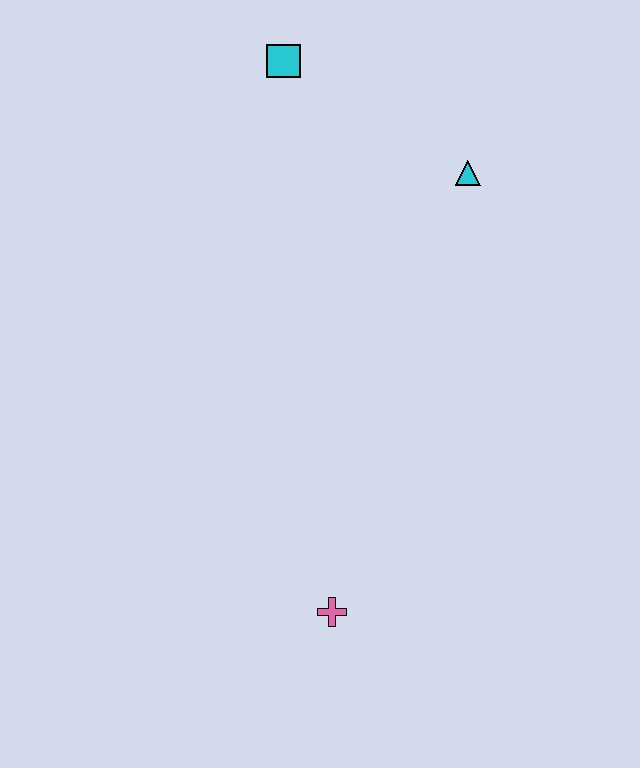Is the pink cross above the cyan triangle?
No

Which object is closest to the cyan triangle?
The cyan square is closest to the cyan triangle.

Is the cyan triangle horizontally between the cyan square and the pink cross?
No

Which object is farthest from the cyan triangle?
The pink cross is farthest from the cyan triangle.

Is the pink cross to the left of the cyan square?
No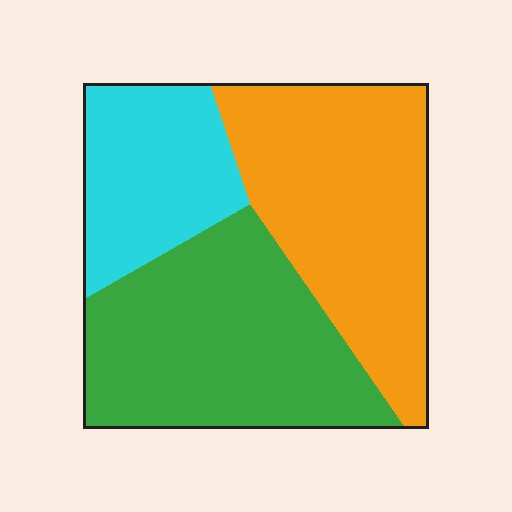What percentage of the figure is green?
Green takes up about two fifths (2/5) of the figure.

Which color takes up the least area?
Cyan, at roughly 20%.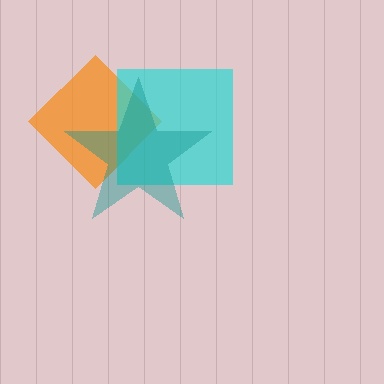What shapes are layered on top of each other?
The layered shapes are: an orange diamond, a cyan square, a teal star.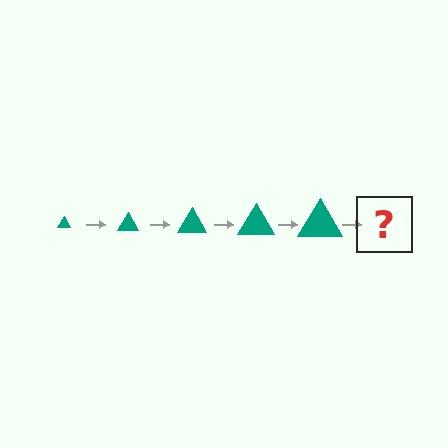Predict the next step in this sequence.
The next step is a teal triangle, larger than the previous one.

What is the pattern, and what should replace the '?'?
The pattern is that the triangle gets progressively larger each step. The '?' should be a teal triangle, larger than the previous one.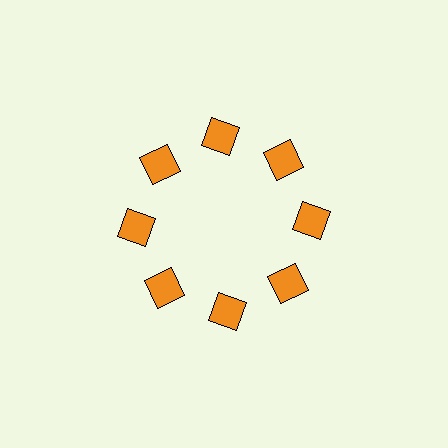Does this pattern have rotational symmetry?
Yes, this pattern has 8-fold rotational symmetry. It looks the same after rotating 45 degrees around the center.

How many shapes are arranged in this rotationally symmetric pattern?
There are 8 shapes, arranged in 8 groups of 1.